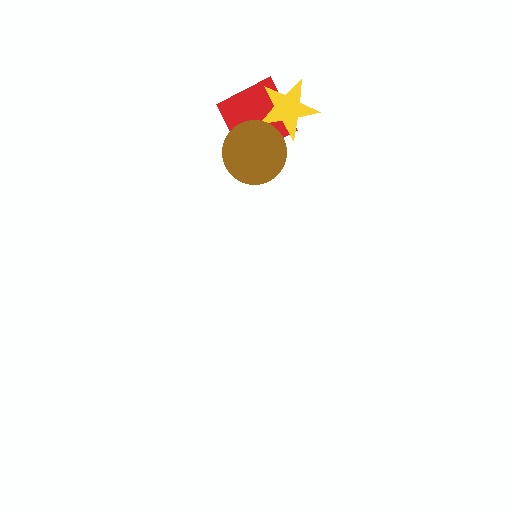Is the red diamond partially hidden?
Yes, it is partially covered by another shape.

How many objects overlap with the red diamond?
2 objects overlap with the red diamond.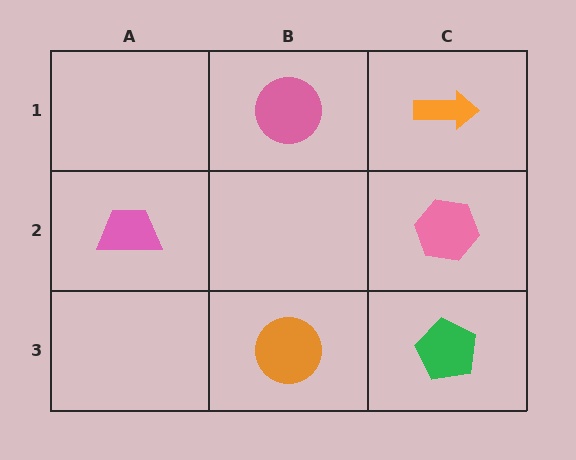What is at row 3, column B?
An orange circle.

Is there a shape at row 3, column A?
No, that cell is empty.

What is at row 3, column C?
A green pentagon.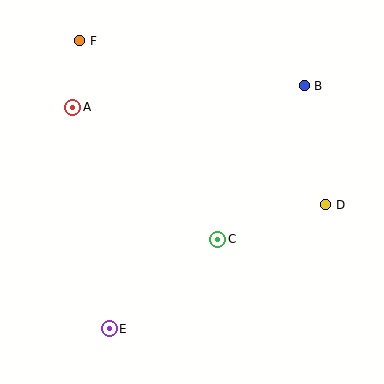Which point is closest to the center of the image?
Point C at (218, 239) is closest to the center.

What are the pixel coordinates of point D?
Point D is at (326, 205).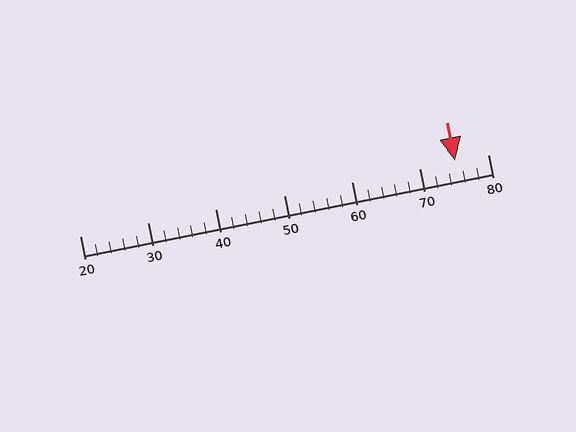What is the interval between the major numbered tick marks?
The major tick marks are spaced 10 units apart.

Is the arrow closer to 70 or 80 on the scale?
The arrow is closer to 80.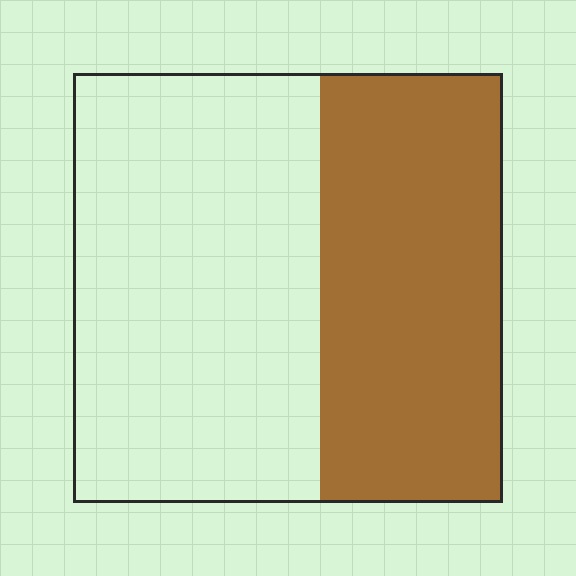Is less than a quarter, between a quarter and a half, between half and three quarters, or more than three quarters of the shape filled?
Between a quarter and a half.